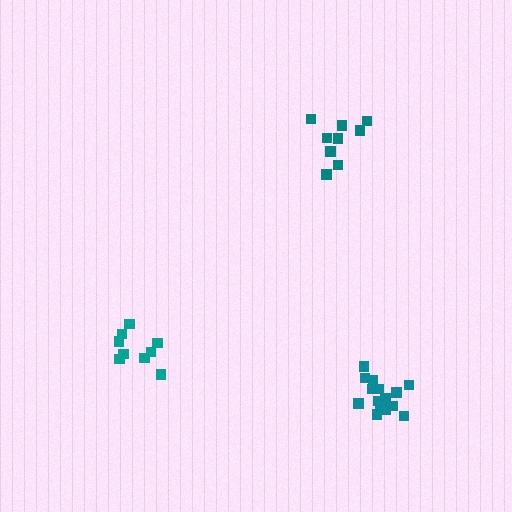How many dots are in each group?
Group 1: 9 dots, Group 2: 9 dots, Group 3: 15 dots (33 total).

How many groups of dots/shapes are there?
There are 3 groups.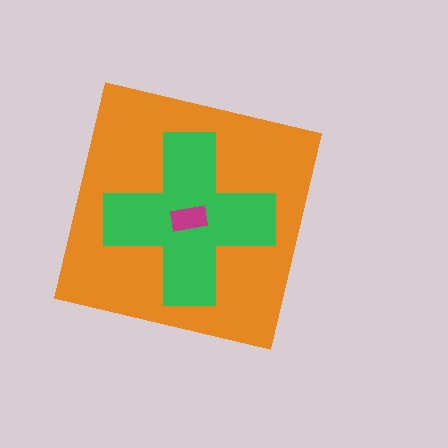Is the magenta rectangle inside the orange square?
Yes.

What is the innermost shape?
The magenta rectangle.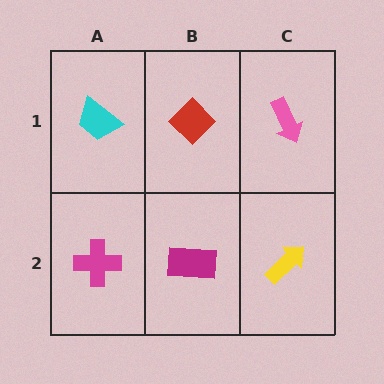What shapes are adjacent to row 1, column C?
A yellow arrow (row 2, column C), a red diamond (row 1, column B).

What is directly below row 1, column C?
A yellow arrow.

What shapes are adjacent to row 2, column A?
A cyan trapezoid (row 1, column A), a magenta rectangle (row 2, column B).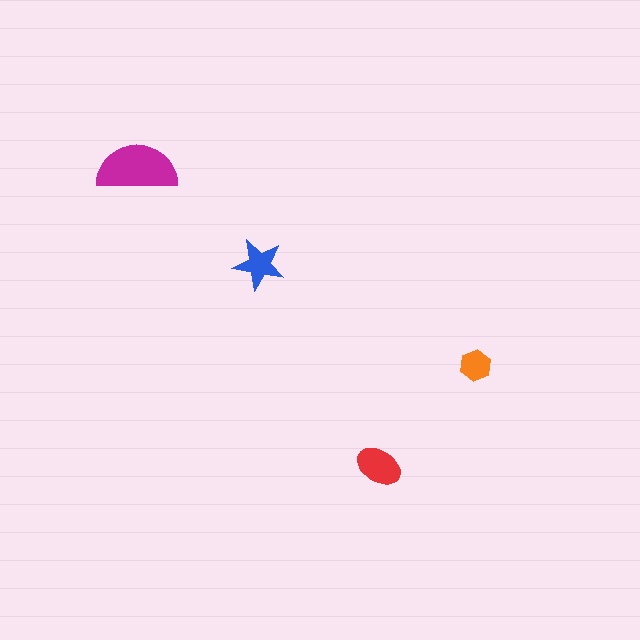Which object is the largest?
The magenta semicircle.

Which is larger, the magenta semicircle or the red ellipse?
The magenta semicircle.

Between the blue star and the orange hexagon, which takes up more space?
The blue star.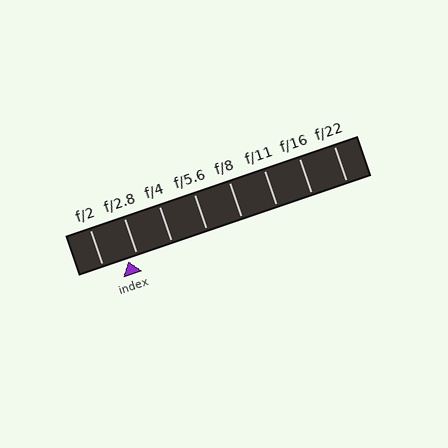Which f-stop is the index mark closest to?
The index mark is closest to f/2.8.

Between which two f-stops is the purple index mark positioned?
The index mark is between f/2 and f/2.8.